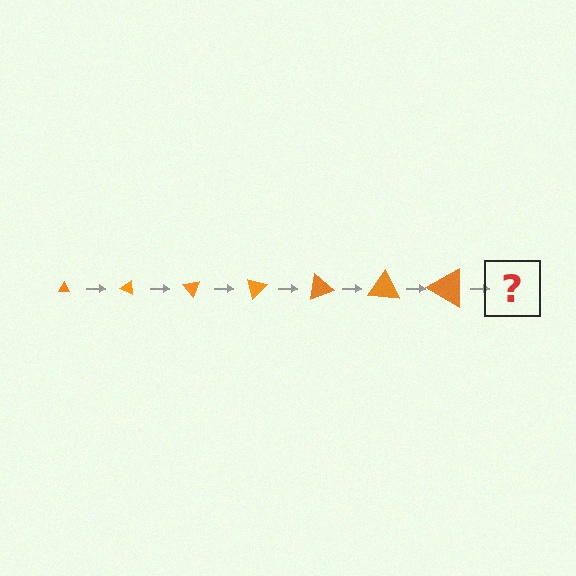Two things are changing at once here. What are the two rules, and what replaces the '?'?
The two rules are that the triangle grows larger each step and it rotates 25 degrees each step. The '?' should be a triangle, larger than the previous one and rotated 175 degrees from the start.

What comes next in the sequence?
The next element should be a triangle, larger than the previous one and rotated 175 degrees from the start.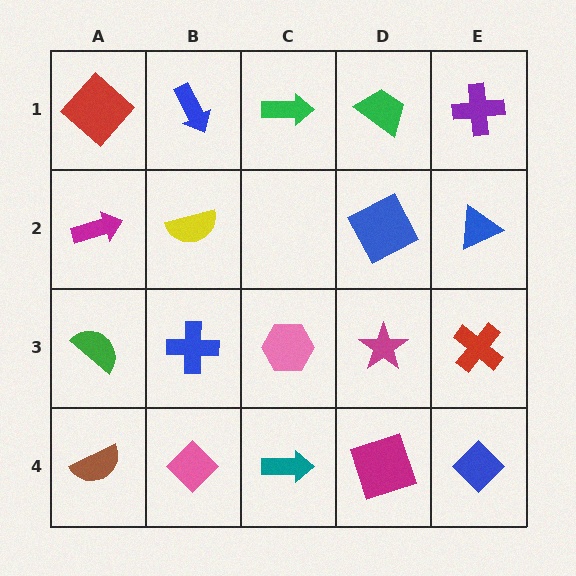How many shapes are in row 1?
5 shapes.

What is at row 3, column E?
A red cross.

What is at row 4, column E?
A blue diamond.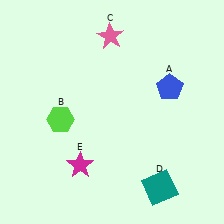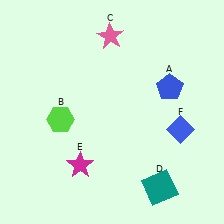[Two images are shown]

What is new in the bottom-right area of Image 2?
A blue diamond (F) was added in the bottom-right area of Image 2.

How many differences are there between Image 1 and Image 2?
There is 1 difference between the two images.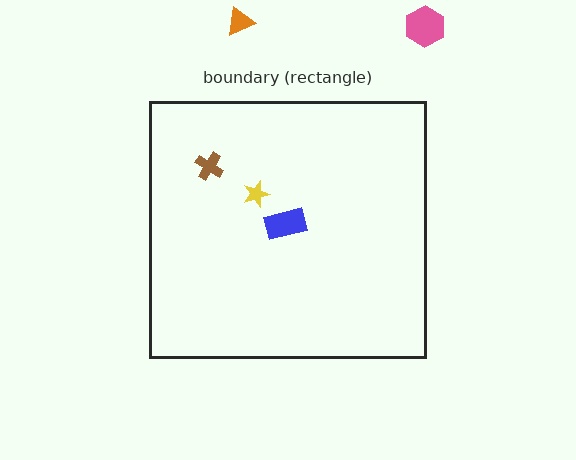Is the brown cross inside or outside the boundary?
Inside.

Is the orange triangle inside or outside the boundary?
Outside.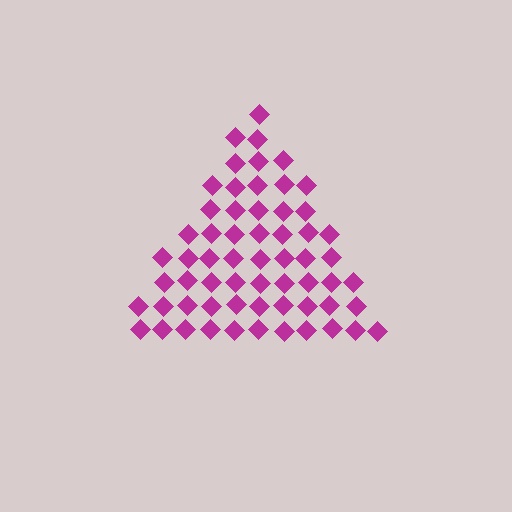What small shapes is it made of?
It is made of small diamonds.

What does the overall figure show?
The overall figure shows a triangle.